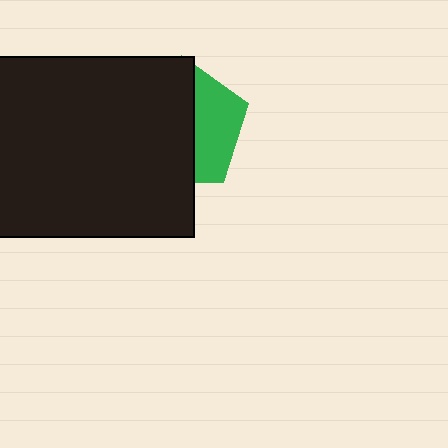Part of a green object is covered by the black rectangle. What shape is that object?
It is a pentagon.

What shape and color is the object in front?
The object in front is a black rectangle.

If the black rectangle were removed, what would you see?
You would see the complete green pentagon.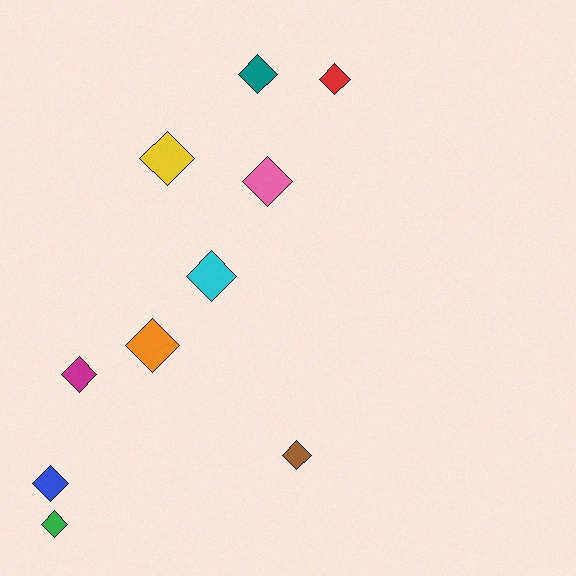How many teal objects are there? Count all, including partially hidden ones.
There is 1 teal object.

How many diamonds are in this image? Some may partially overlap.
There are 10 diamonds.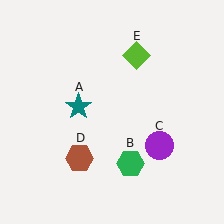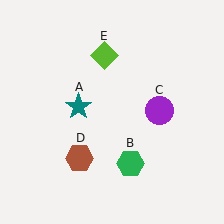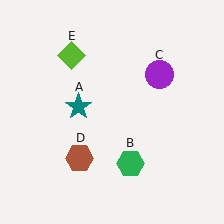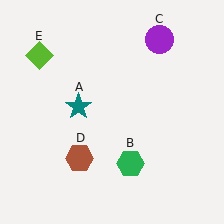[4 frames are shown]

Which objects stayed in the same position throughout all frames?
Teal star (object A) and green hexagon (object B) and brown hexagon (object D) remained stationary.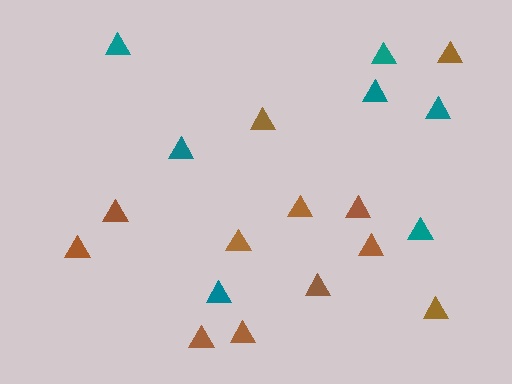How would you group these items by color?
There are 2 groups: one group of brown triangles (12) and one group of teal triangles (7).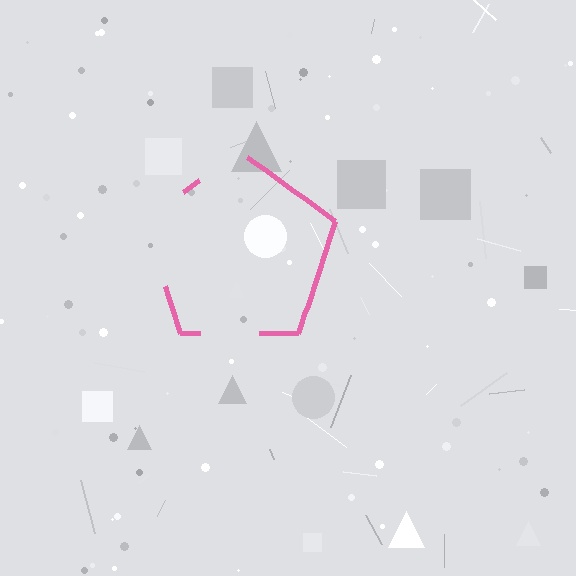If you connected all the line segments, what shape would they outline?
They would outline a pentagon.